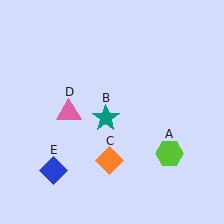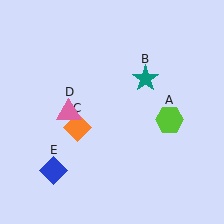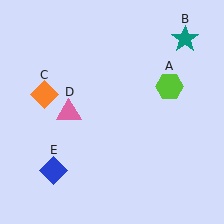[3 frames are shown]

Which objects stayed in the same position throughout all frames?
Pink triangle (object D) and blue diamond (object E) remained stationary.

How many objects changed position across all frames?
3 objects changed position: lime hexagon (object A), teal star (object B), orange diamond (object C).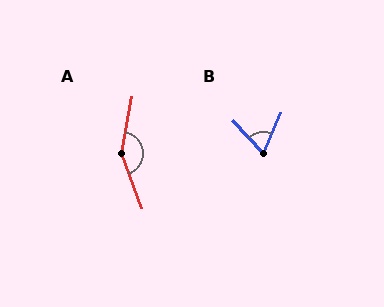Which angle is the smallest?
B, at approximately 65 degrees.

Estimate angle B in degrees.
Approximately 65 degrees.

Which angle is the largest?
A, at approximately 149 degrees.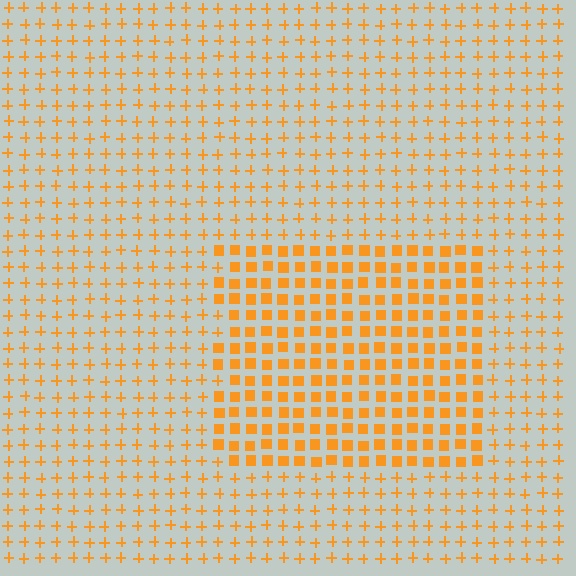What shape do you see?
I see a rectangle.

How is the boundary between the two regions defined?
The boundary is defined by a change in element shape: squares inside vs. plus signs outside. All elements share the same color and spacing.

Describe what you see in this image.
The image is filled with small orange elements arranged in a uniform grid. A rectangle-shaped region contains squares, while the surrounding area contains plus signs. The boundary is defined purely by the change in element shape.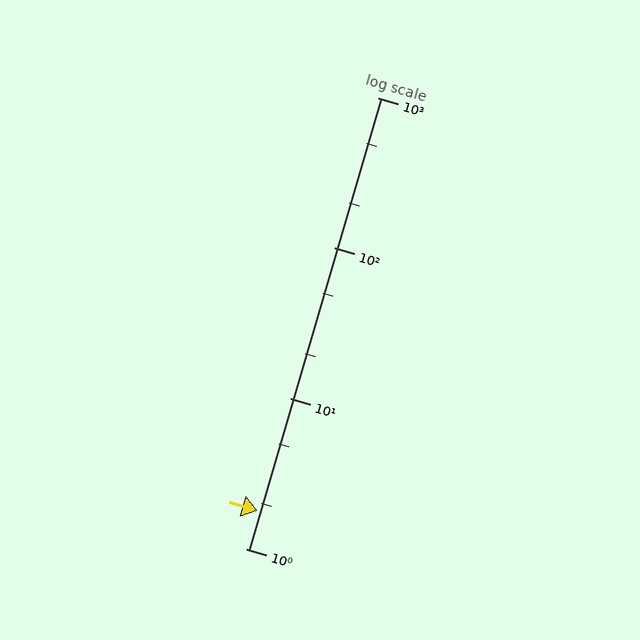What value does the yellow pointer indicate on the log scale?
The pointer indicates approximately 1.8.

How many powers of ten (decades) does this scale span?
The scale spans 3 decades, from 1 to 1000.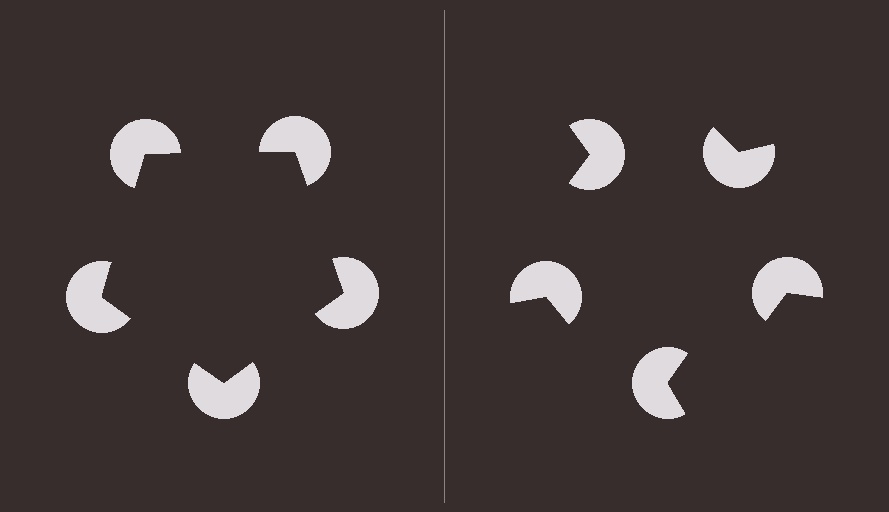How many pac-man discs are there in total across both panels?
10 — 5 on each side.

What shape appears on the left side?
An illusory pentagon.